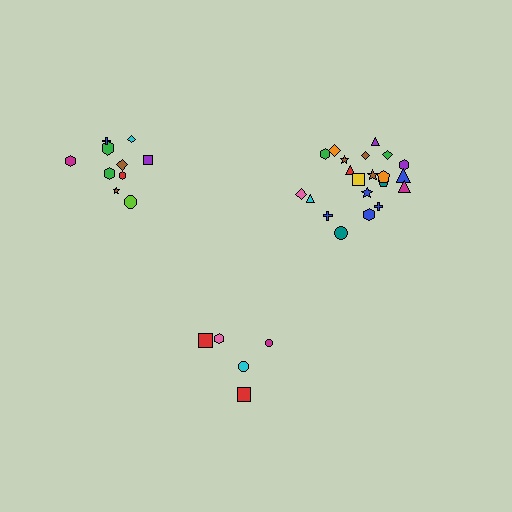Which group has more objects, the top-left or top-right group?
The top-right group.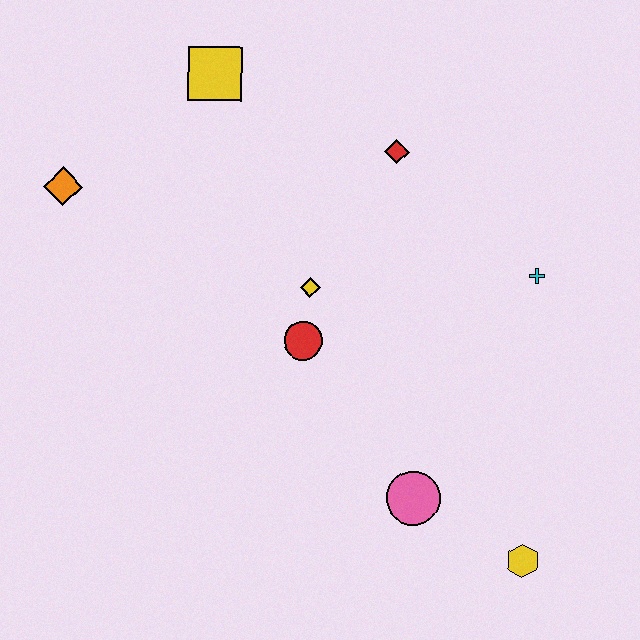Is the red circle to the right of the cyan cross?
No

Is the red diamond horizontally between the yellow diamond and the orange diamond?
No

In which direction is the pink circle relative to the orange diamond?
The pink circle is to the right of the orange diamond.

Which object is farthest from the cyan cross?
The orange diamond is farthest from the cyan cross.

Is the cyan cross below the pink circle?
No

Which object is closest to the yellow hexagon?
The pink circle is closest to the yellow hexagon.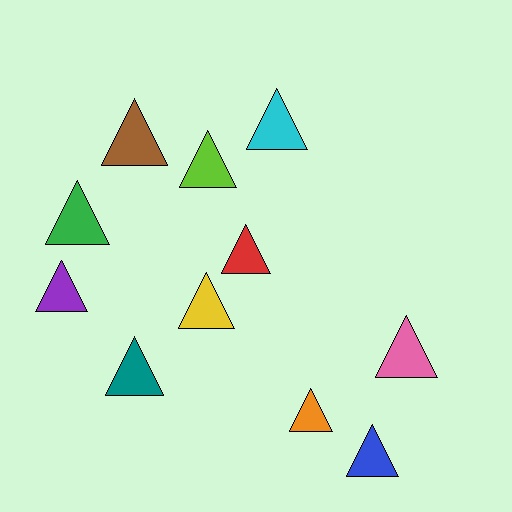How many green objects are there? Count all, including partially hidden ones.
There is 1 green object.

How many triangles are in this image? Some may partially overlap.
There are 11 triangles.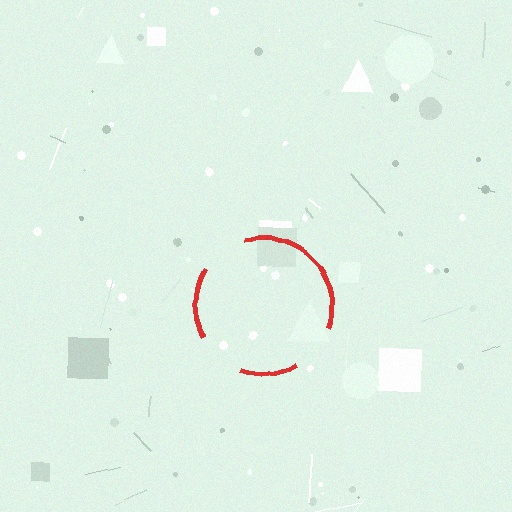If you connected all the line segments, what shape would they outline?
They would outline a circle.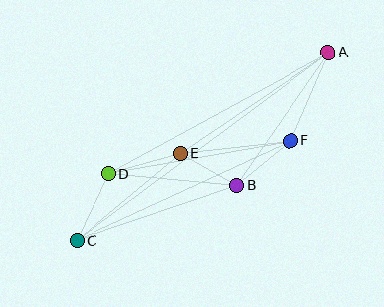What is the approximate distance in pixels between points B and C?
The distance between B and C is approximately 168 pixels.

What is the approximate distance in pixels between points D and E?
The distance between D and E is approximately 75 pixels.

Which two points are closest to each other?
Points B and E are closest to each other.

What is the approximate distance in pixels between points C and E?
The distance between C and E is approximately 134 pixels.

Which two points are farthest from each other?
Points A and C are farthest from each other.